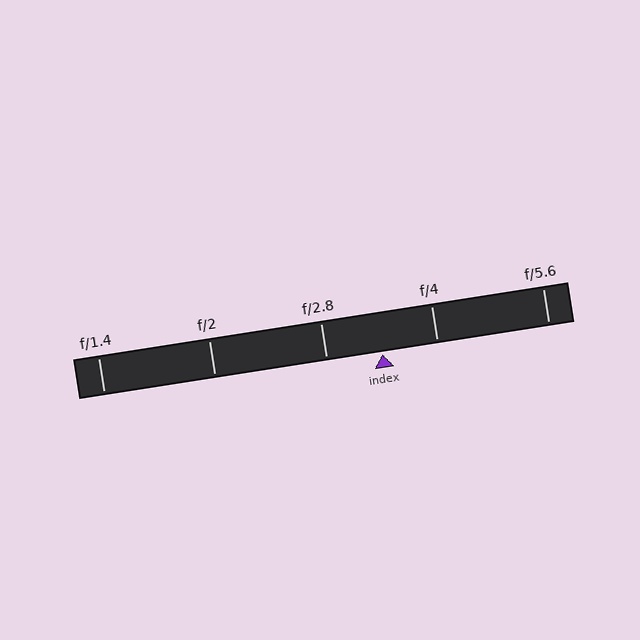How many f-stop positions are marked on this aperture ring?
There are 5 f-stop positions marked.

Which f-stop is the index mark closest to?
The index mark is closest to f/4.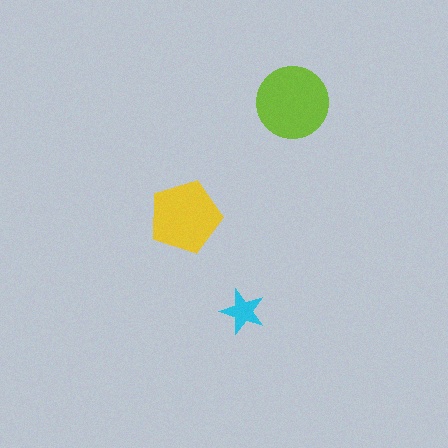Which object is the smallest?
The cyan star.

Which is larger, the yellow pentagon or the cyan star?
The yellow pentagon.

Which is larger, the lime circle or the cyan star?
The lime circle.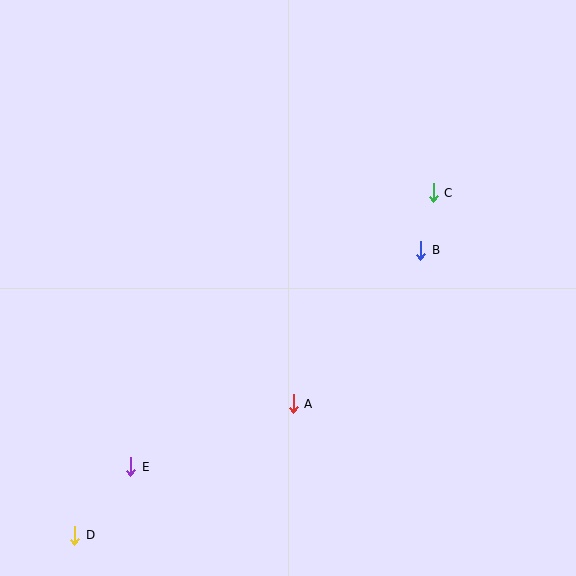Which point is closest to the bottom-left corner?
Point D is closest to the bottom-left corner.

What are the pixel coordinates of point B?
Point B is at (421, 250).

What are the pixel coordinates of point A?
Point A is at (293, 404).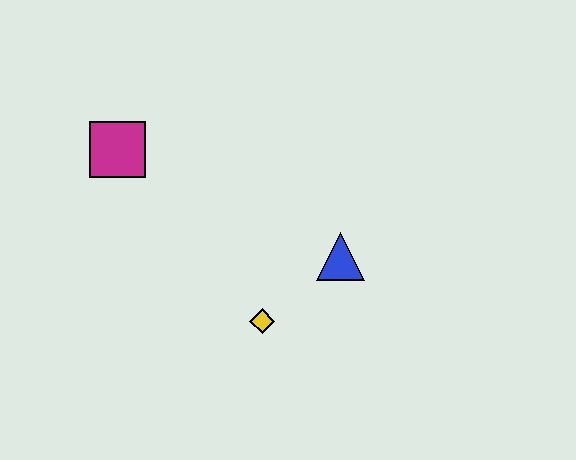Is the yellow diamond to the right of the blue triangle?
No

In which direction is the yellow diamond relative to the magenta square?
The yellow diamond is below the magenta square.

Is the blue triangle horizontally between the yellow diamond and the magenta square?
No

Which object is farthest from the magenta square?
The blue triangle is farthest from the magenta square.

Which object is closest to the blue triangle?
The yellow diamond is closest to the blue triangle.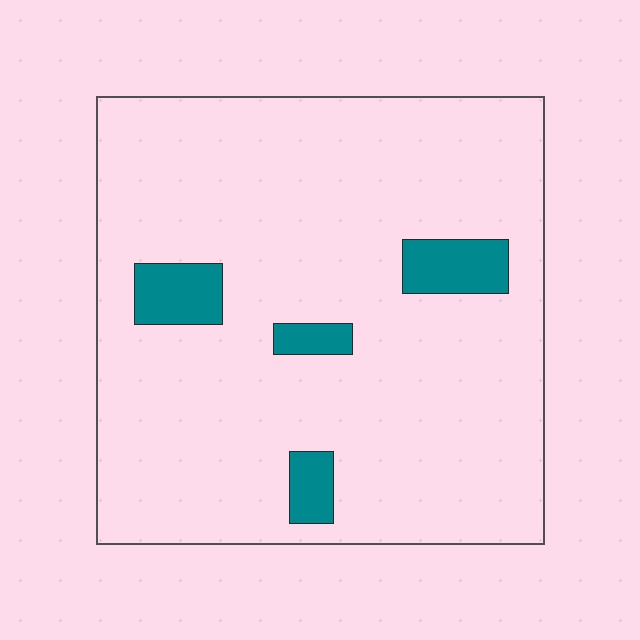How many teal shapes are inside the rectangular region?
4.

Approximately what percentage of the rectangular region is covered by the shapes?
Approximately 10%.